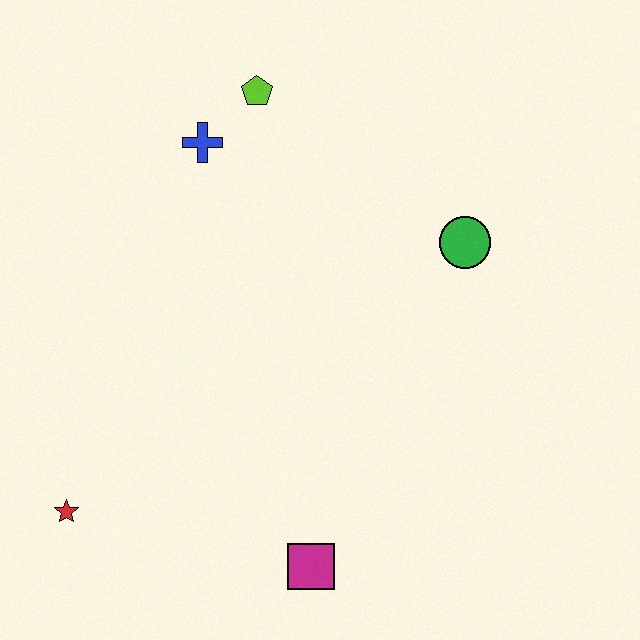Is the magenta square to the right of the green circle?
No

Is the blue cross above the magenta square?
Yes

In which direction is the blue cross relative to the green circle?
The blue cross is to the left of the green circle.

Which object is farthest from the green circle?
The red star is farthest from the green circle.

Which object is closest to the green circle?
The lime pentagon is closest to the green circle.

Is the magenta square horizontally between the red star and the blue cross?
No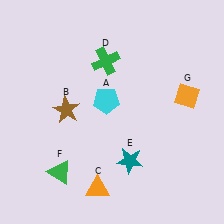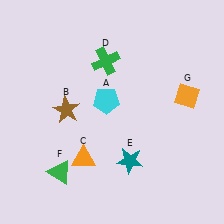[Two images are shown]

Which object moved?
The orange triangle (C) moved up.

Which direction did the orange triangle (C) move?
The orange triangle (C) moved up.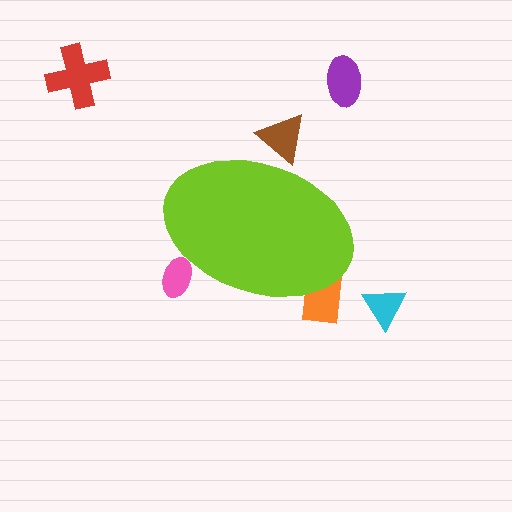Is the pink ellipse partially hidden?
Yes, the pink ellipse is partially hidden behind the lime ellipse.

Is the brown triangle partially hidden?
Yes, the brown triangle is partially hidden behind the lime ellipse.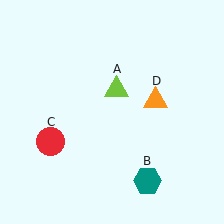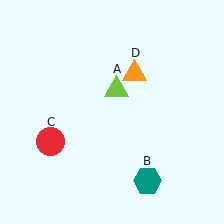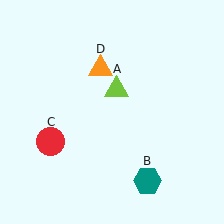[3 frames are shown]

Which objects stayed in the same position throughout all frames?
Lime triangle (object A) and teal hexagon (object B) and red circle (object C) remained stationary.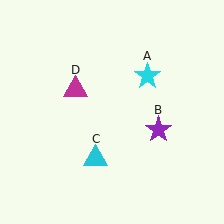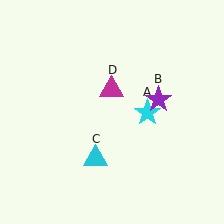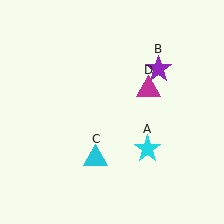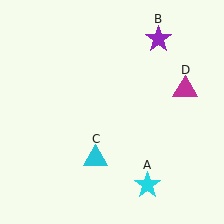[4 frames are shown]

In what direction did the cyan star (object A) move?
The cyan star (object A) moved down.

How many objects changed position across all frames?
3 objects changed position: cyan star (object A), purple star (object B), magenta triangle (object D).